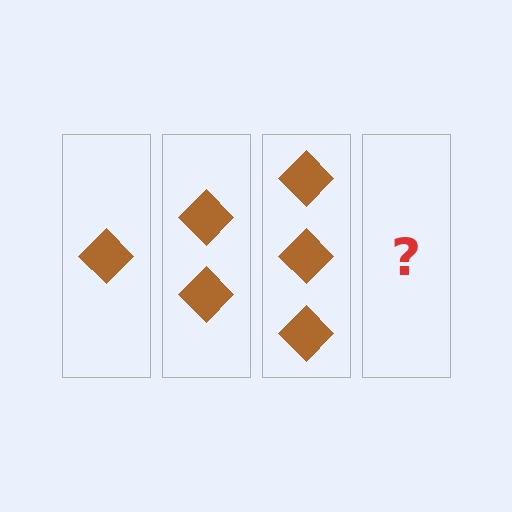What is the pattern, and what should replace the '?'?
The pattern is that each step adds one more diamond. The '?' should be 4 diamonds.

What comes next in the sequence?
The next element should be 4 diamonds.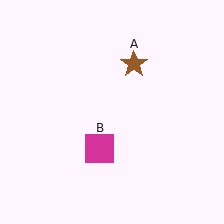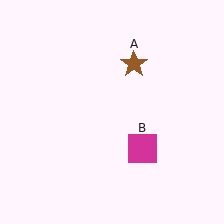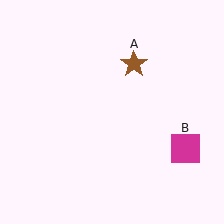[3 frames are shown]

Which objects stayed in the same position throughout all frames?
Brown star (object A) remained stationary.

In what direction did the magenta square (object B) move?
The magenta square (object B) moved right.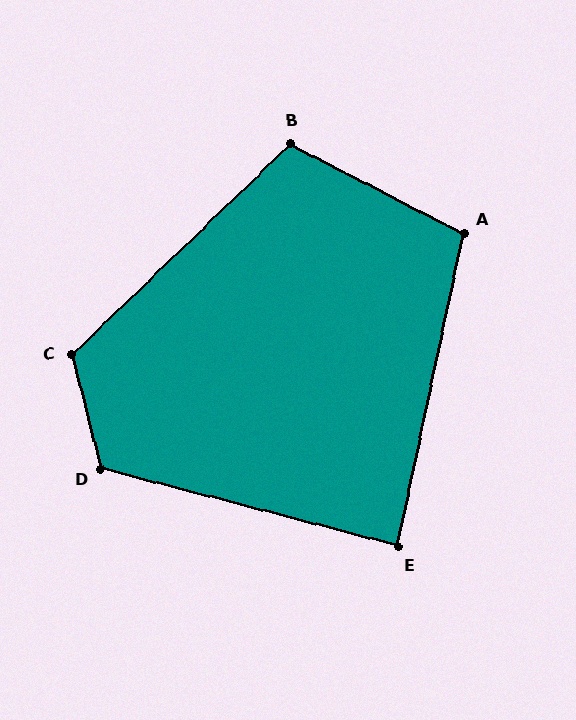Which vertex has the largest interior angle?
C, at approximately 120 degrees.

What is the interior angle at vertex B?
Approximately 109 degrees (obtuse).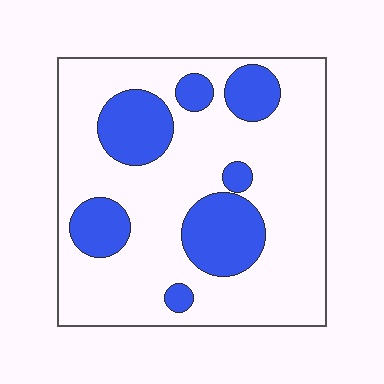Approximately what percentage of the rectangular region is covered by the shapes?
Approximately 25%.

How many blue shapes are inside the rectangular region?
7.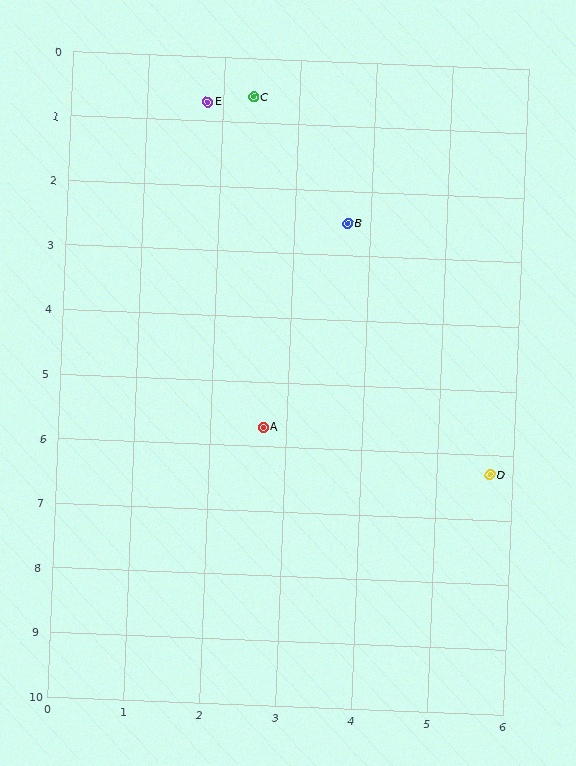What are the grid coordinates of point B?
Point B is at approximately (3.7, 2.5).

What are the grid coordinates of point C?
Point C is at approximately (2.4, 0.6).